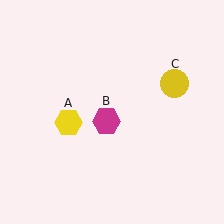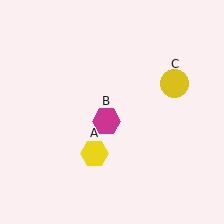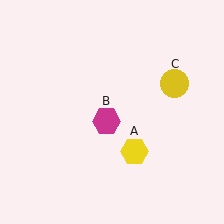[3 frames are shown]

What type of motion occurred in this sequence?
The yellow hexagon (object A) rotated counterclockwise around the center of the scene.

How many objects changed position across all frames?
1 object changed position: yellow hexagon (object A).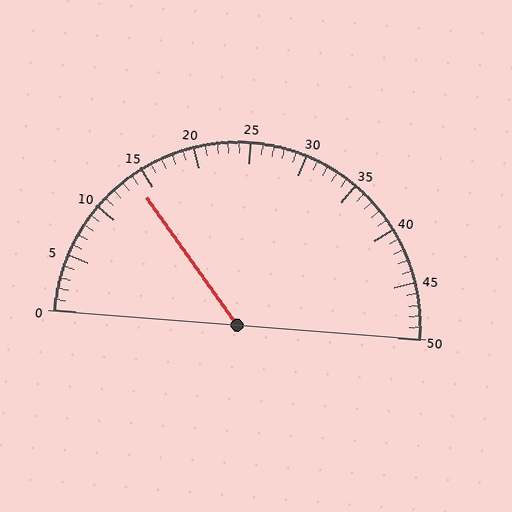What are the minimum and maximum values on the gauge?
The gauge ranges from 0 to 50.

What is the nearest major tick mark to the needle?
The nearest major tick mark is 15.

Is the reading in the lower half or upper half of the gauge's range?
The reading is in the lower half of the range (0 to 50).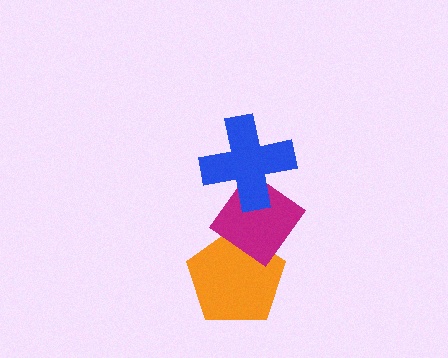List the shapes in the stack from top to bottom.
From top to bottom: the blue cross, the magenta diamond, the orange pentagon.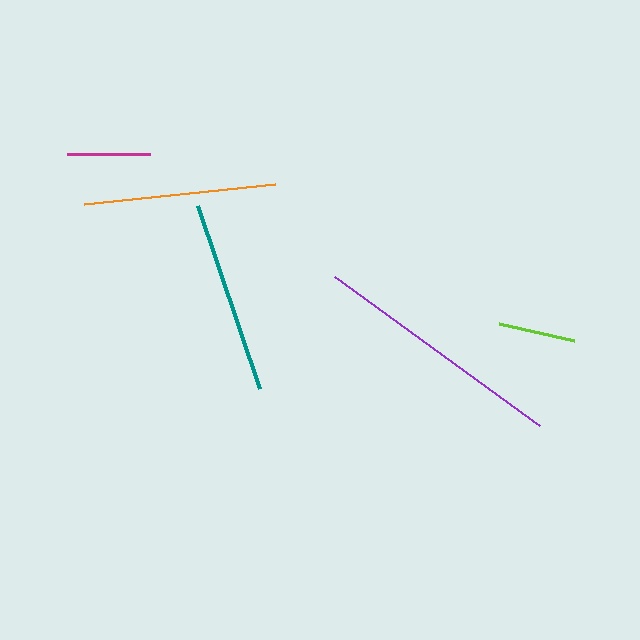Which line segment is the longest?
The purple line is the longest at approximately 254 pixels.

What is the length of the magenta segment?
The magenta segment is approximately 83 pixels long.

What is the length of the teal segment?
The teal segment is approximately 193 pixels long.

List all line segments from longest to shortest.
From longest to shortest: purple, teal, orange, magenta, lime.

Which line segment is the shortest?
The lime line is the shortest at approximately 77 pixels.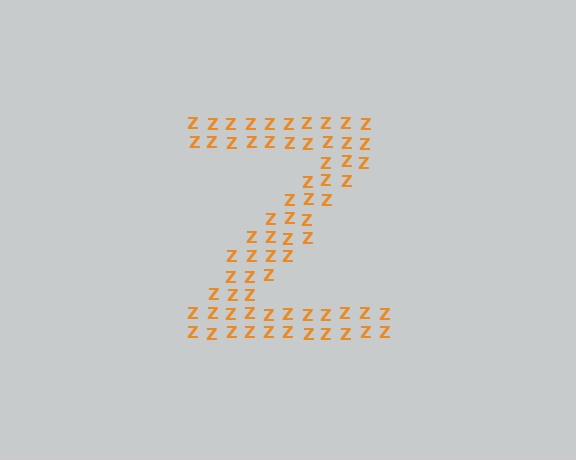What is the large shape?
The large shape is the letter Z.